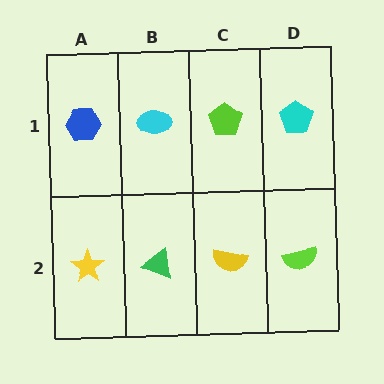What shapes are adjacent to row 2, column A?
A blue hexagon (row 1, column A), a green triangle (row 2, column B).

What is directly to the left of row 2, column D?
A yellow semicircle.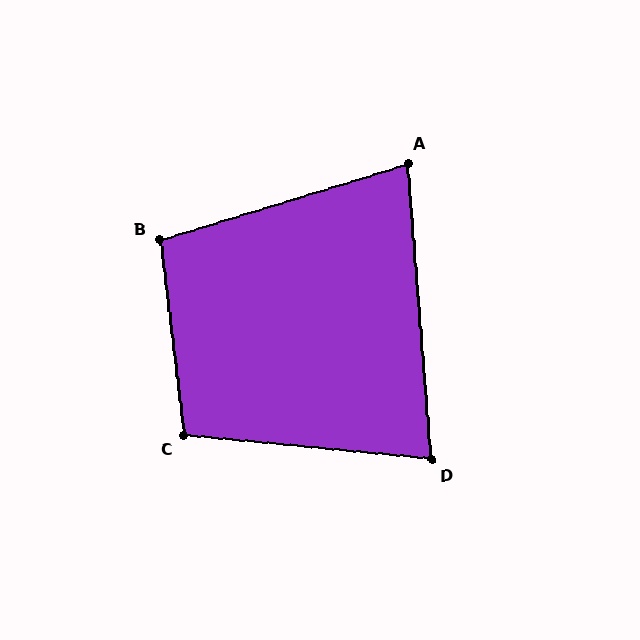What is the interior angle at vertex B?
Approximately 100 degrees (obtuse).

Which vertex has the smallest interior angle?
A, at approximately 78 degrees.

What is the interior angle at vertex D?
Approximately 80 degrees (acute).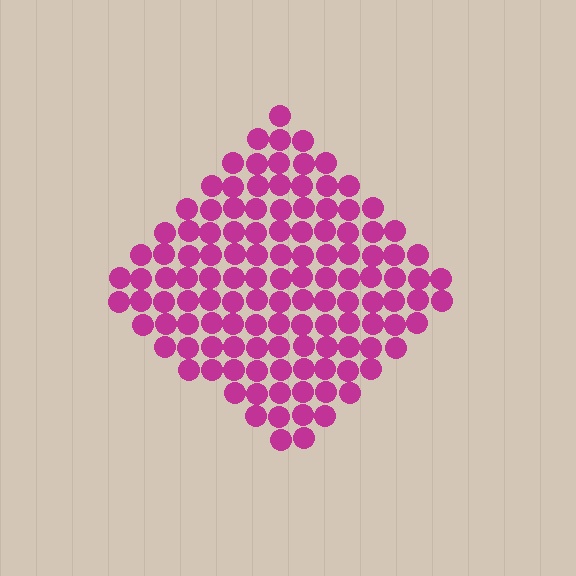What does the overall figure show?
The overall figure shows a diamond.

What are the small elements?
The small elements are circles.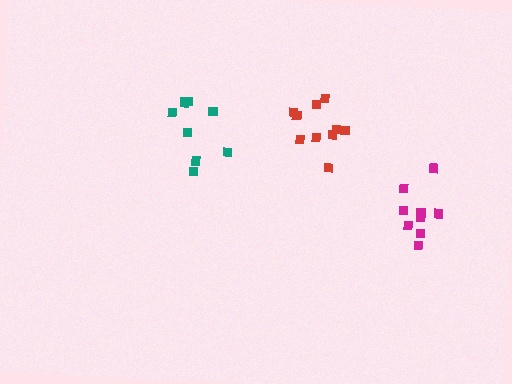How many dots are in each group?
Group 1: 11 dots, Group 2: 10 dots, Group 3: 8 dots (29 total).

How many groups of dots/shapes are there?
There are 3 groups.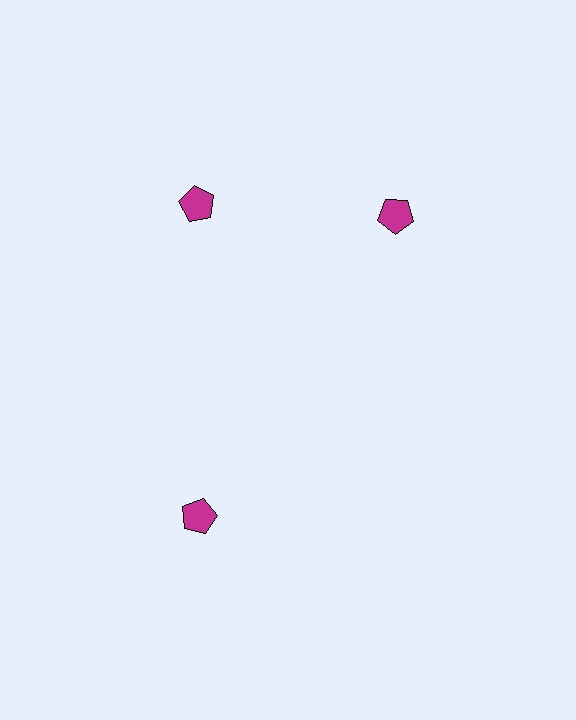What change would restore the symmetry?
The symmetry would be restored by rotating it back into even spacing with its neighbors so that all 3 pentagons sit at equal angles and equal distance from the center.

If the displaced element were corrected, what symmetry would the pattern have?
It would have 3-fold rotational symmetry — the pattern would map onto itself every 120 degrees.